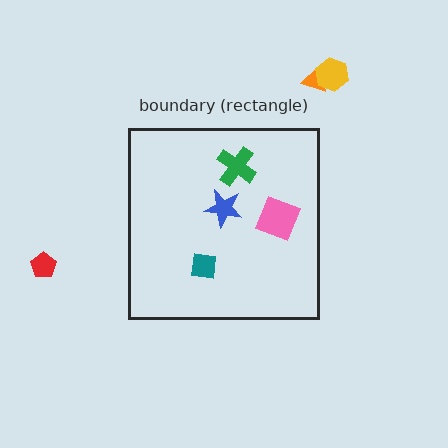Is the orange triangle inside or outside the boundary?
Outside.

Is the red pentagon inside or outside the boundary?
Outside.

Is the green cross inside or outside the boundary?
Inside.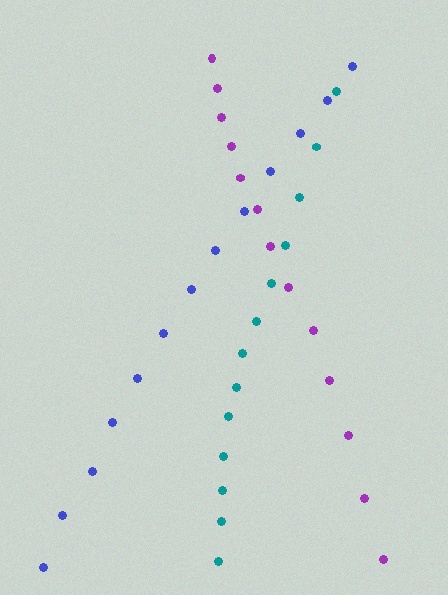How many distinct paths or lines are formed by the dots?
There are 3 distinct paths.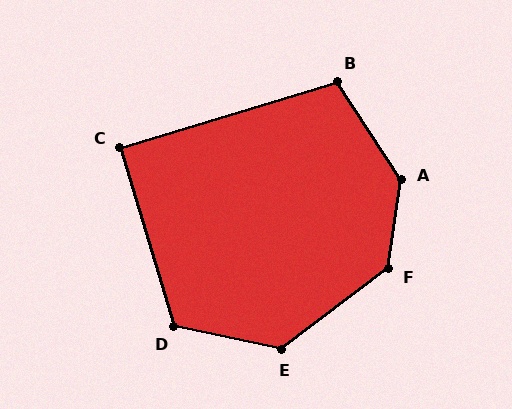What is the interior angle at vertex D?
Approximately 119 degrees (obtuse).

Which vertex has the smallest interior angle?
C, at approximately 90 degrees.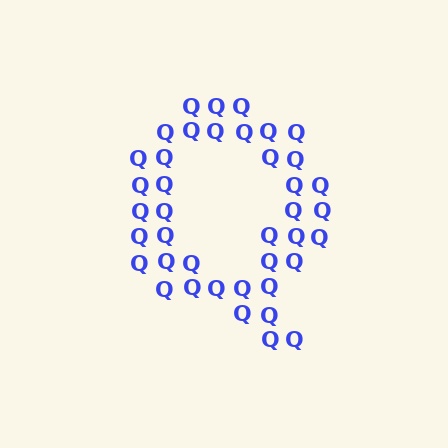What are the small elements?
The small elements are letter Q's.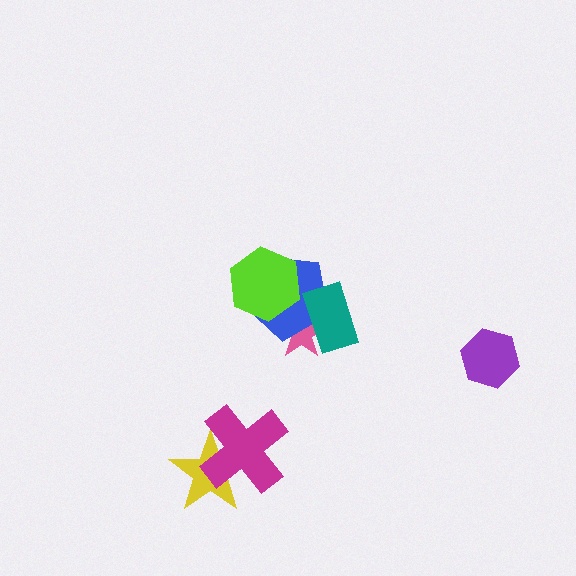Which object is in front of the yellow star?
The magenta cross is in front of the yellow star.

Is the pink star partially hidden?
Yes, it is partially covered by another shape.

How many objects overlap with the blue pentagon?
3 objects overlap with the blue pentagon.